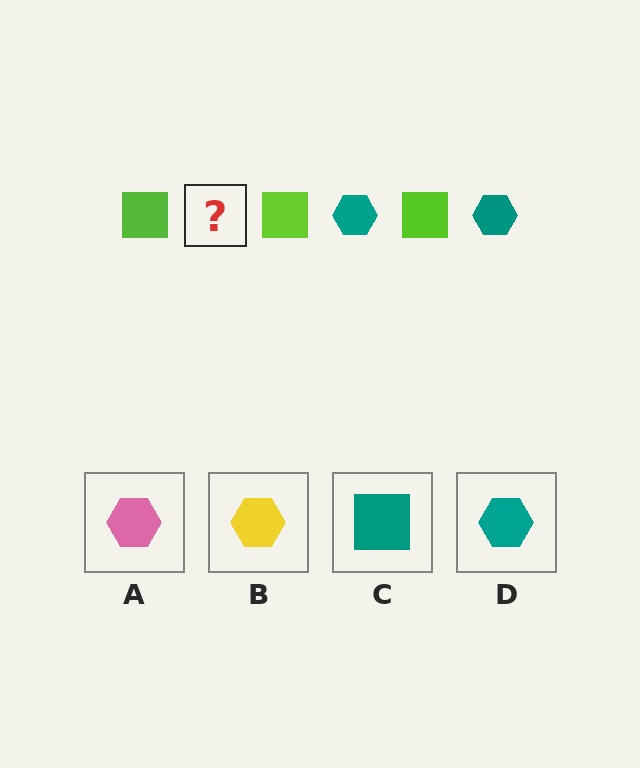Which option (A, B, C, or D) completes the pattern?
D.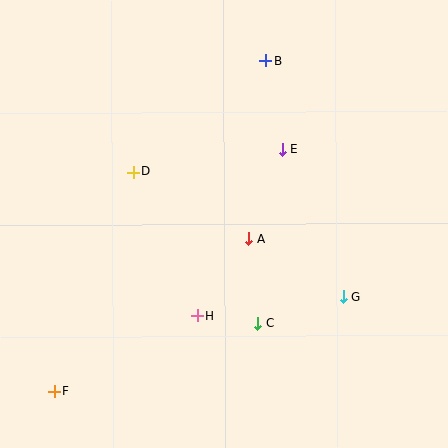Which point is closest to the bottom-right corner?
Point G is closest to the bottom-right corner.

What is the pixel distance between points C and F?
The distance between C and F is 214 pixels.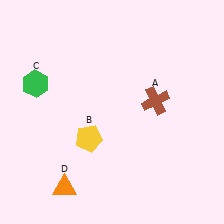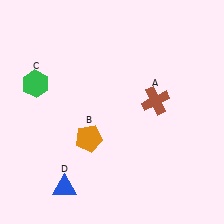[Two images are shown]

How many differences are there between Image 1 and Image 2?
There are 2 differences between the two images.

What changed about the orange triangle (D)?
In Image 1, D is orange. In Image 2, it changed to blue.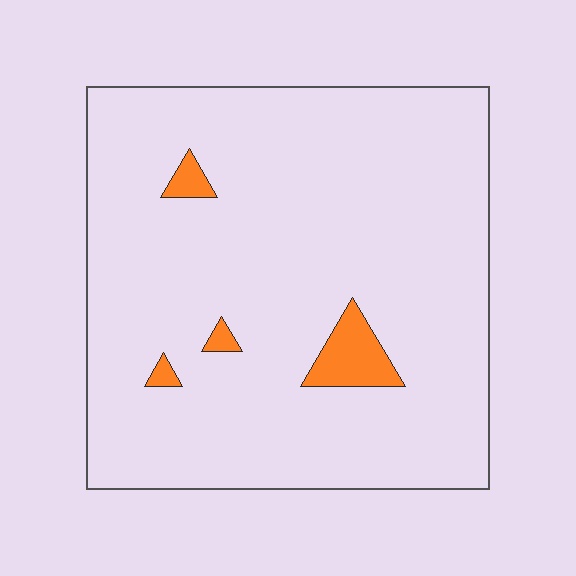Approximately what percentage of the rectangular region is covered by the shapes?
Approximately 5%.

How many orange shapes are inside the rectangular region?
4.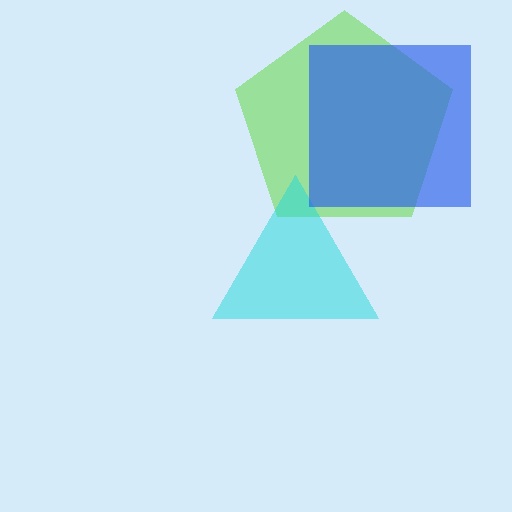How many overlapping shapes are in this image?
There are 3 overlapping shapes in the image.